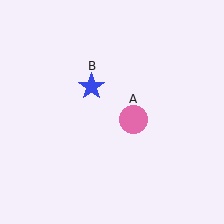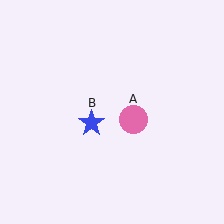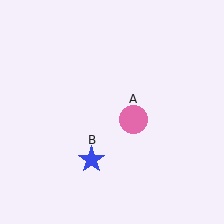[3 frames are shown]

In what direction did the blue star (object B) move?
The blue star (object B) moved down.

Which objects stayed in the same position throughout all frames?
Pink circle (object A) remained stationary.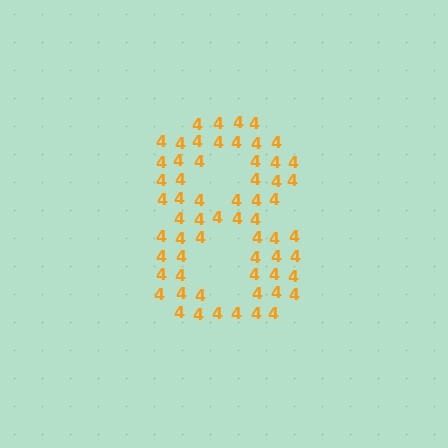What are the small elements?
The small elements are digit 4's.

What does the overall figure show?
The overall figure shows the digit 8.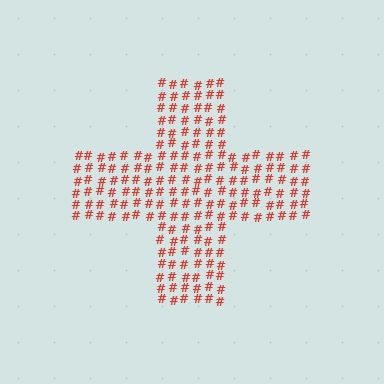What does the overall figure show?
The overall figure shows a cross.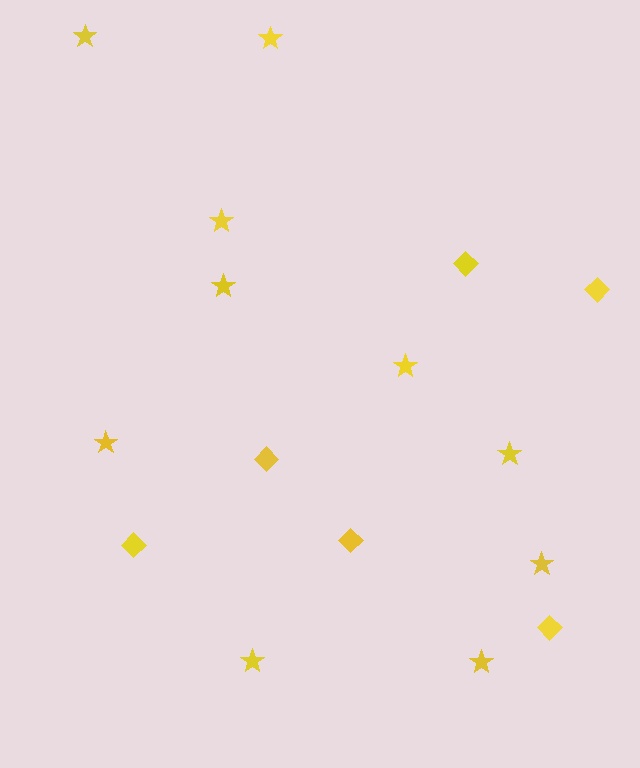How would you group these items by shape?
There are 2 groups: one group of stars (10) and one group of diamonds (6).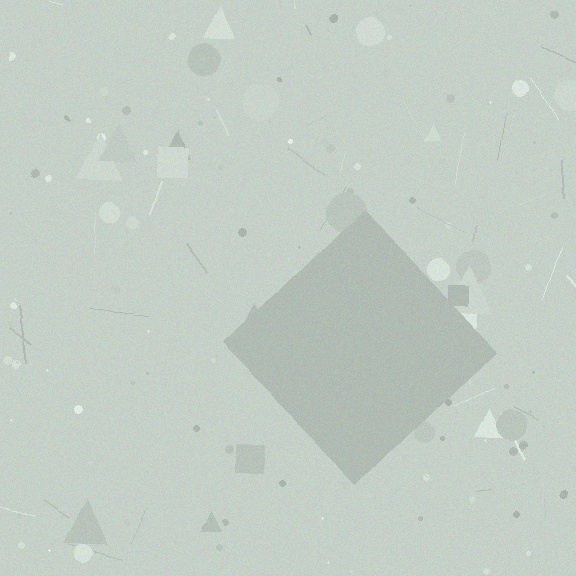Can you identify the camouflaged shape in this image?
The camouflaged shape is a diamond.